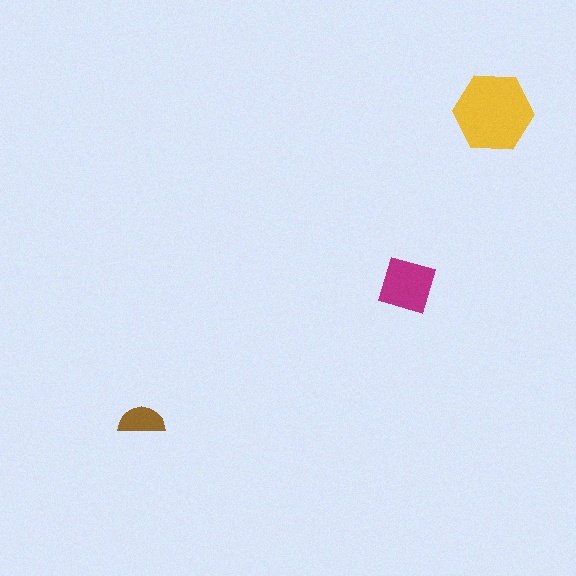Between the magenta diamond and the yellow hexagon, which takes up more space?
The yellow hexagon.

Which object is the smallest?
The brown semicircle.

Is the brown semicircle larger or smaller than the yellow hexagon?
Smaller.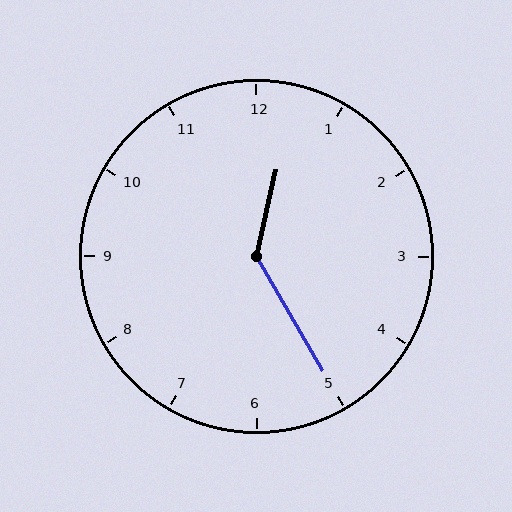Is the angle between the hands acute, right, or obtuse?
It is obtuse.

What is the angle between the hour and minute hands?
Approximately 138 degrees.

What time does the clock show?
12:25.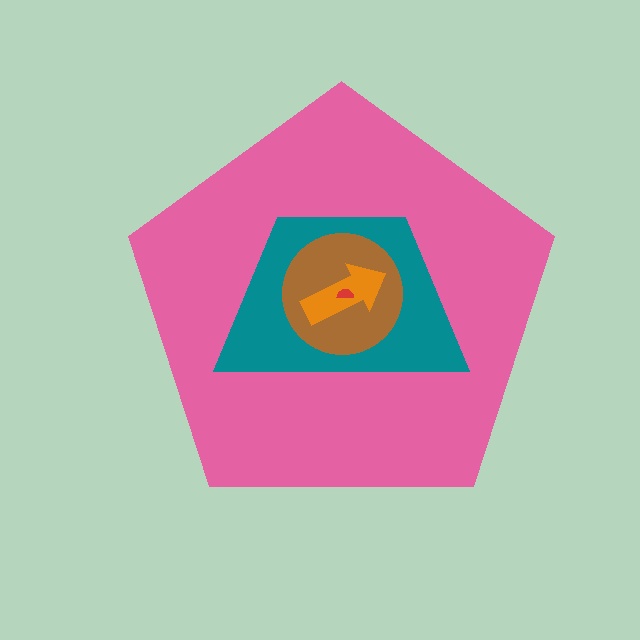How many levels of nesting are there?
5.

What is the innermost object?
The red semicircle.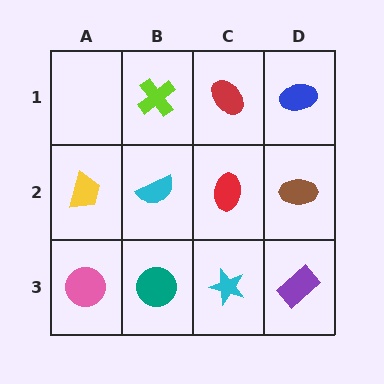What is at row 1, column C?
A red ellipse.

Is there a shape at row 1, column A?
No, that cell is empty.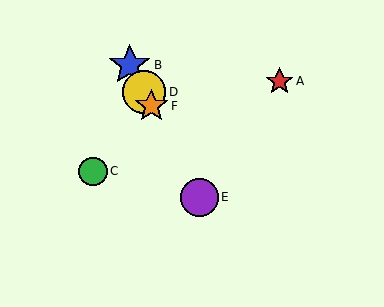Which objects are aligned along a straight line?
Objects B, D, E, F are aligned along a straight line.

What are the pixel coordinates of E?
Object E is at (199, 197).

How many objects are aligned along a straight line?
4 objects (B, D, E, F) are aligned along a straight line.